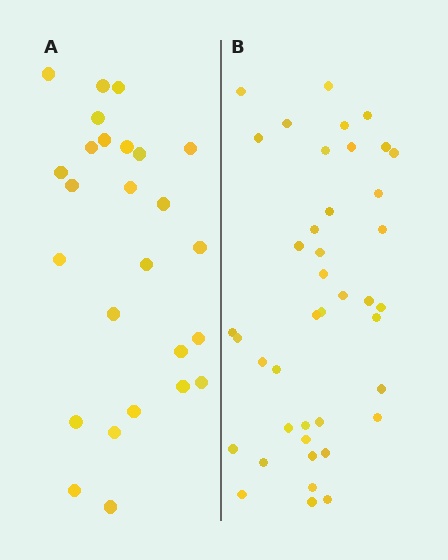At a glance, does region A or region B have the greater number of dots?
Region B (the right region) has more dots.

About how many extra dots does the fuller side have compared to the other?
Region B has approximately 15 more dots than region A.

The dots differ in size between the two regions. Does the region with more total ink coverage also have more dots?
No. Region A has more total ink coverage because its dots are larger, but region B actually contains more individual dots. Total area can be misleading — the number of items is what matters here.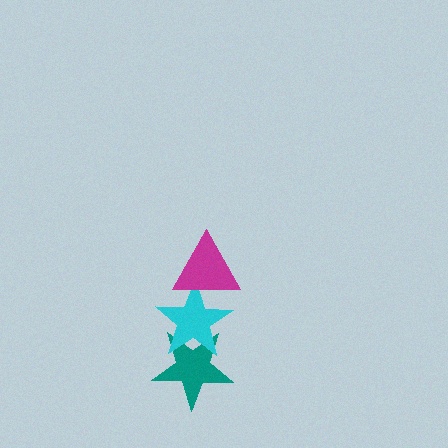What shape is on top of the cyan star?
The magenta triangle is on top of the cyan star.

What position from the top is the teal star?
The teal star is 3rd from the top.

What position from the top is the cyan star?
The cyan star is 2nd from the top.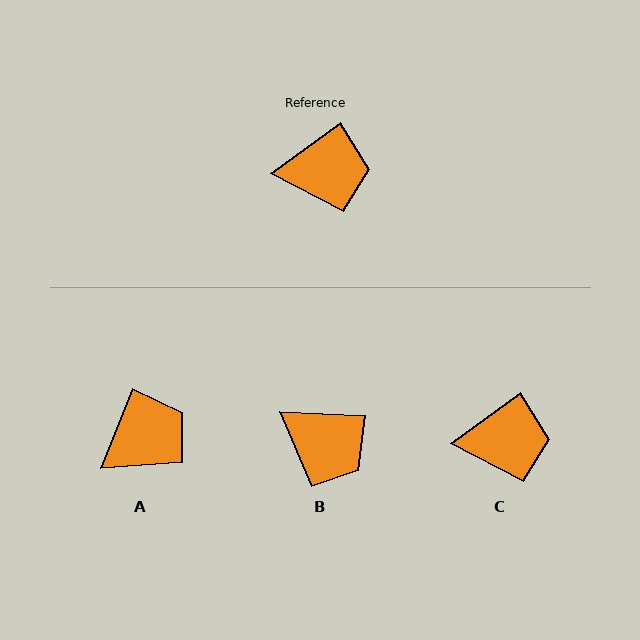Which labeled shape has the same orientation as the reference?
C.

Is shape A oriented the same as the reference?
No, it is off by about 32 degrees.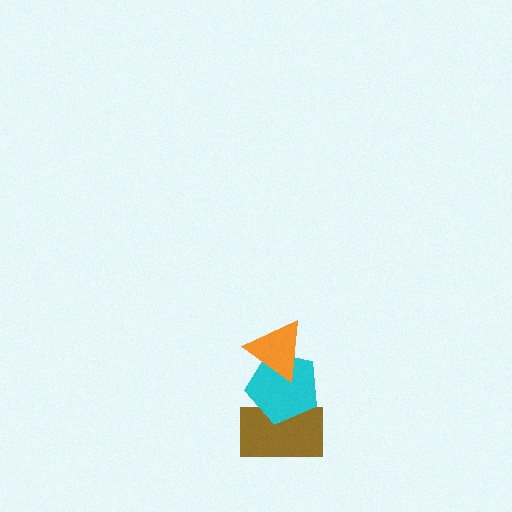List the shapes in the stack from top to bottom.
From top to bottom: the orange triangle, the cyan pentagon, the brown rectangle.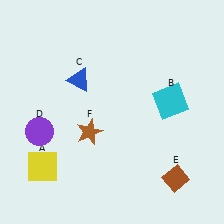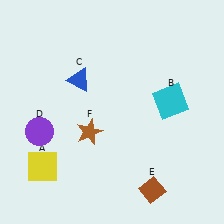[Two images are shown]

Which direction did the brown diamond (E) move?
The brown diamond (E) moved left.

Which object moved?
The brown diamond (E) moved left.